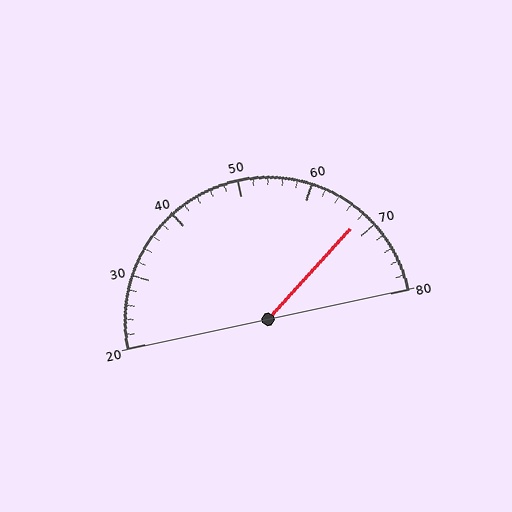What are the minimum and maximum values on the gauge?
The gauge ranges from 20 to 80.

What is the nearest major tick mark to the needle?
The nearest major tick mark is 70.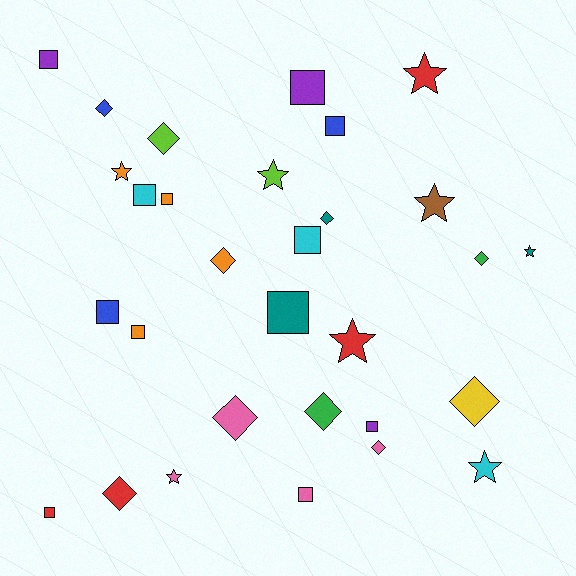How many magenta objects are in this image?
There are no magenta objects.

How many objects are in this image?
There are 30 objects.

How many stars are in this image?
There are 8 stars.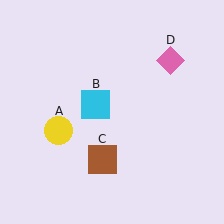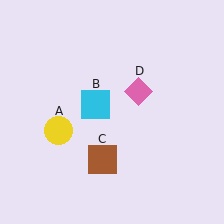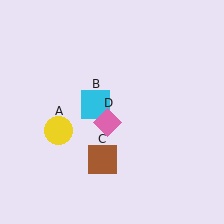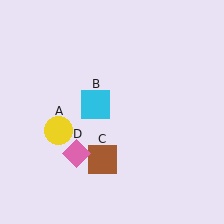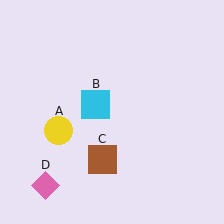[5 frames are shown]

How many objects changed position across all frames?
1 object changed position: pink diamond (object D).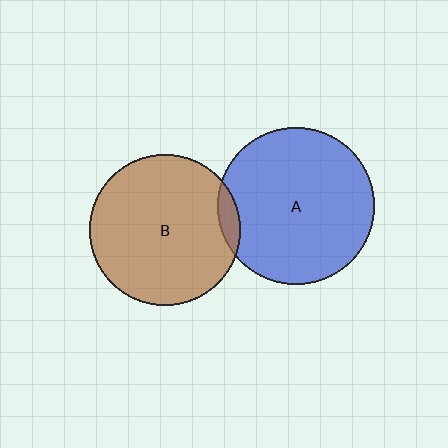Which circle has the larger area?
Circle A (blue).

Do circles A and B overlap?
Yes.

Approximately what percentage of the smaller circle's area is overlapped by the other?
Approximately 5%.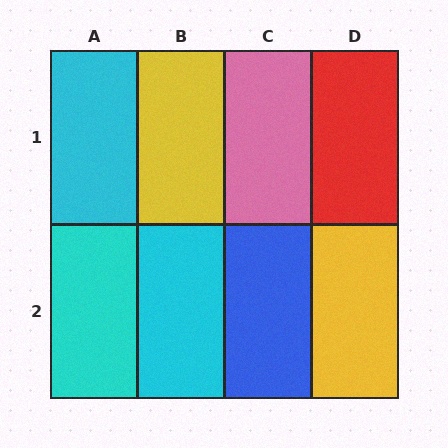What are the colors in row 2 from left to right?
Cyan, cyan, blue, yellow.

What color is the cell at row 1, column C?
Pink.